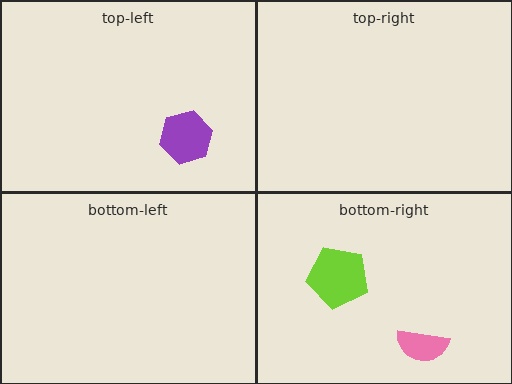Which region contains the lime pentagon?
The bottom-right region.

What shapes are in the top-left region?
The purple hexagon.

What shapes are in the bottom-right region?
The lime pentagon, the pink semicircle.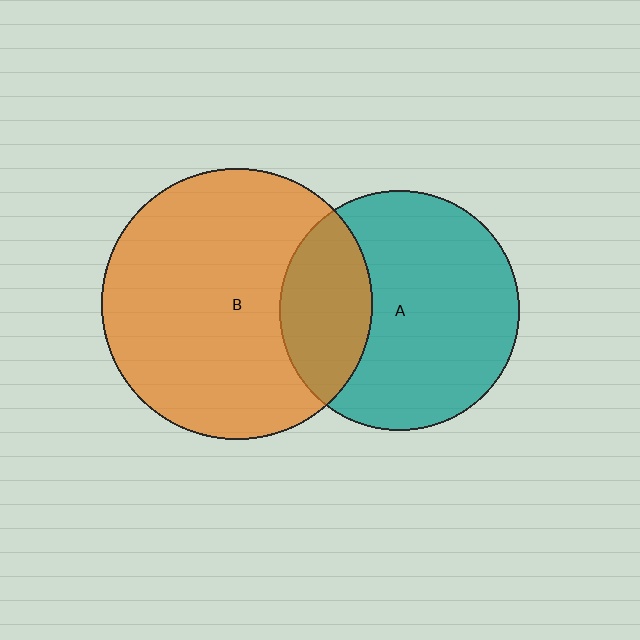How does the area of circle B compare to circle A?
Approximately 1.3 times.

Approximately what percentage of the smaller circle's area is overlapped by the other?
Approximately 30%.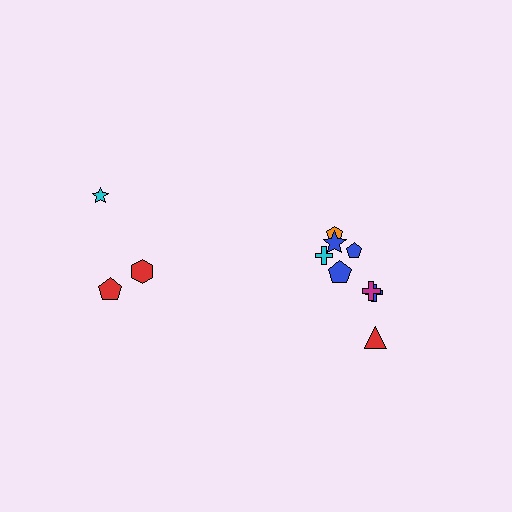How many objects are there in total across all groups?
There are 11 objects.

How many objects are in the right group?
There are 8 objects.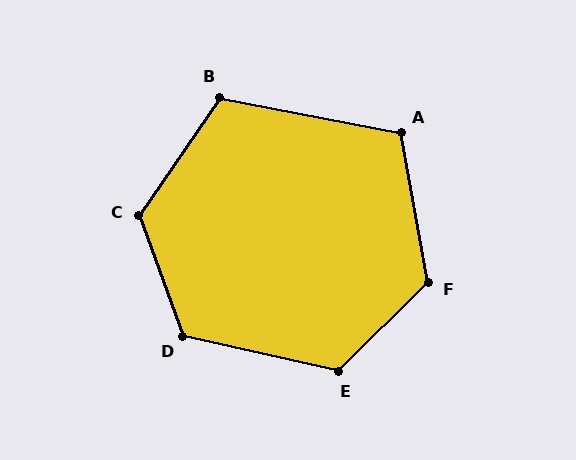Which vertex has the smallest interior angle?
A, at approximately 111 degrees.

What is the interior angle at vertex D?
Approximately 122 degrees (obtuse).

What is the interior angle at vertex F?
Approximately 124 degrees (obtuse).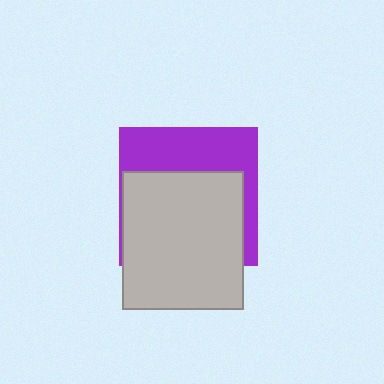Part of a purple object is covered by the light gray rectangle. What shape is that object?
It is a square.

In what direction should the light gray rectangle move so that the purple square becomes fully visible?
The light gray rectangle should move down. That is the shortest direction to clear the overlap and leave the purple square fully visible.